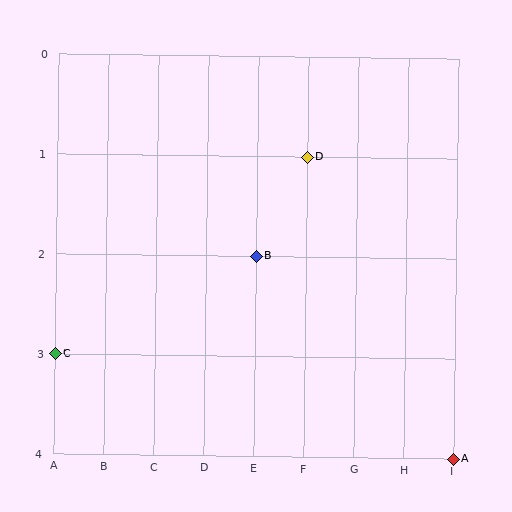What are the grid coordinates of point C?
Point C is at grid coordinates (A, 3).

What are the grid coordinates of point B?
Point B is at grid coordinates (E, 2).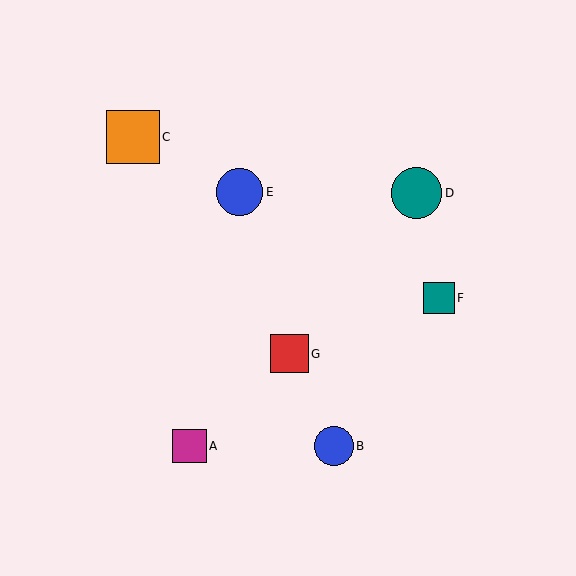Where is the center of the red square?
The center of the red square is at (289, 354).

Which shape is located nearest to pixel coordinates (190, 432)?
The magenta square (labeled A) at (189, 446) is nearest to that location.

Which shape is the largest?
The orange square (labeled C) is the largest.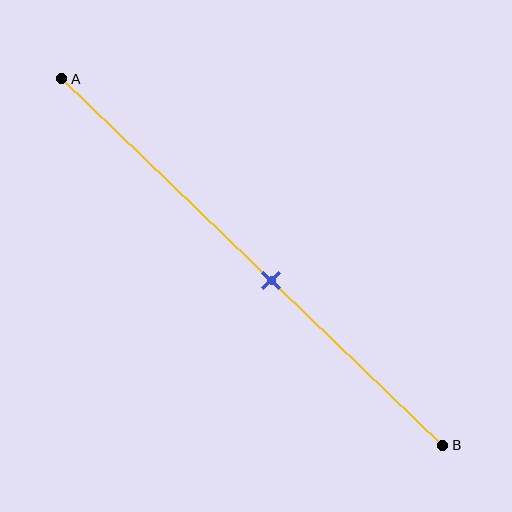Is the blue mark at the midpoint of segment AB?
No, the mark is at about 55% from A, not at the 50% midpoint.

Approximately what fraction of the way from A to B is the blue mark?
The blue mark is approximately 55% of the way from A to B.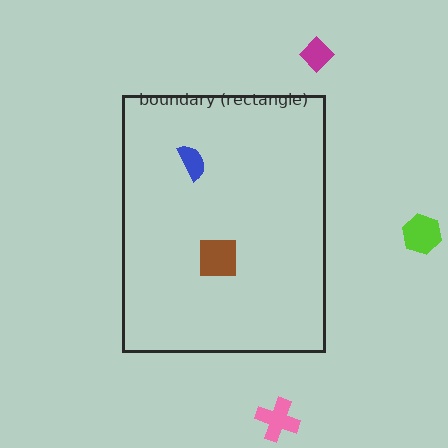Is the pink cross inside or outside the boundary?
Outside.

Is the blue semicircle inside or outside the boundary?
Inside.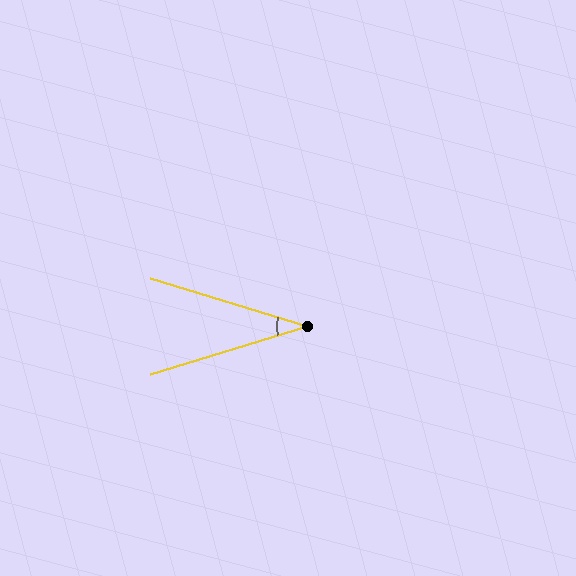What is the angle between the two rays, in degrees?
Approximately 34 degrees.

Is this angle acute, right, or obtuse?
It is acute.